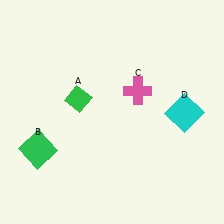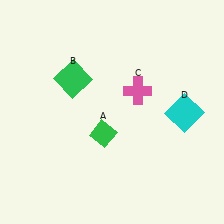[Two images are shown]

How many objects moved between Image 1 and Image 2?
2 objects moved between the two images.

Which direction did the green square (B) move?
The green square (B) moved up.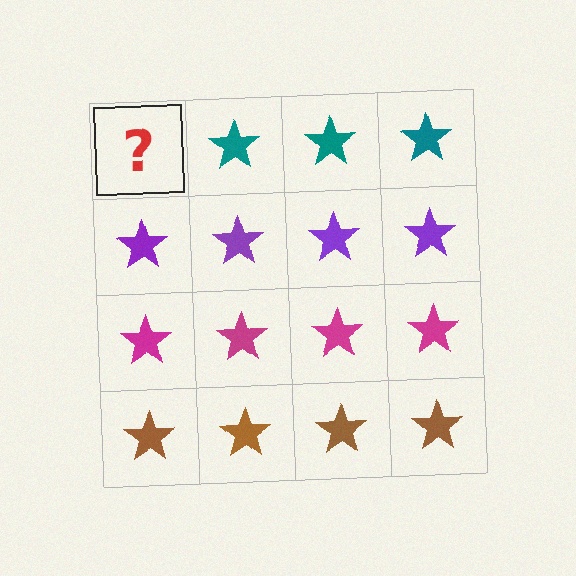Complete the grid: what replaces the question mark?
The question mark should be replaced with a teal star.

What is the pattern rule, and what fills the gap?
The rule is that each row has a consistent color. The gap should be filled with a teal star.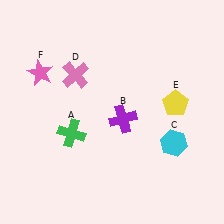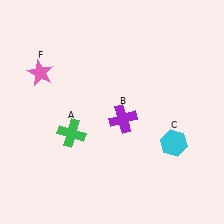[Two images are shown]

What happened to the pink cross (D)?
The pink cross (D) was removed in Image 2. It was in the top-left area of Image 1.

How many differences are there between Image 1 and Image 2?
There are 2 differences between the two images.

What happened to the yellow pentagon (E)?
The yellow pentagon (E) was removed in Image 2. It was in the top-right area of Image 1.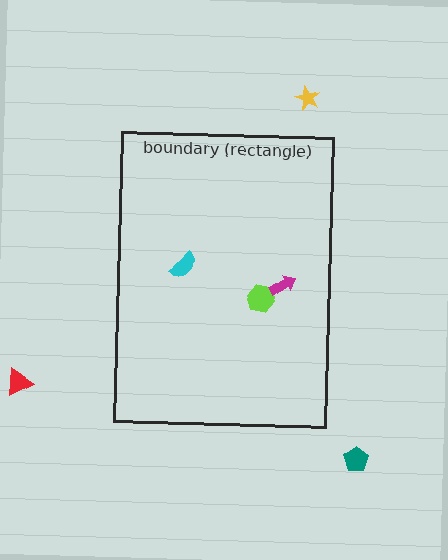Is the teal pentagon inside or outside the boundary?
Outside.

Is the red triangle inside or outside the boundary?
Outside.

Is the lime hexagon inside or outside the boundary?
Inside.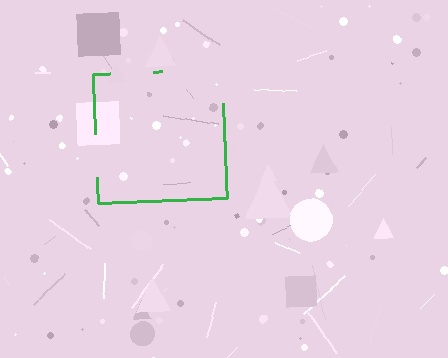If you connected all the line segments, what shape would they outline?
They would outline a square.